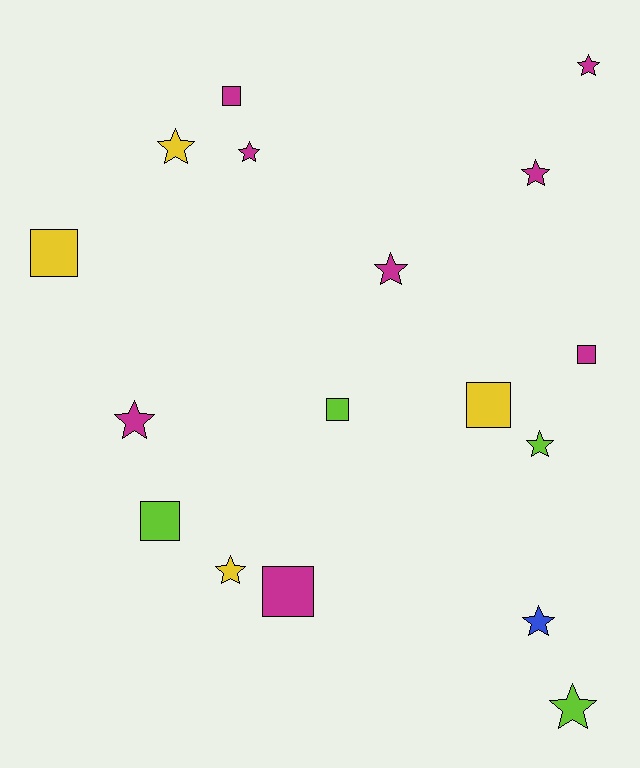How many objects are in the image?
There are 17 objects.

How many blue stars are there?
There is 1 blue star.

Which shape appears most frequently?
Star, with 10 objects.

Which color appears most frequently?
Magenta, with 8 objects.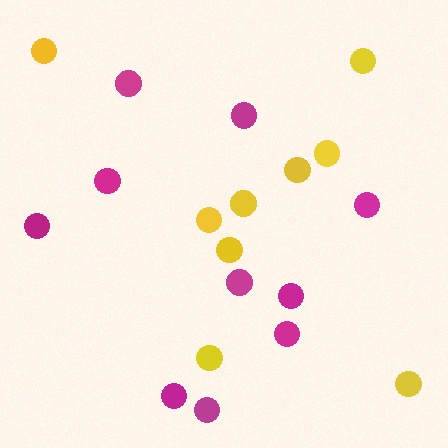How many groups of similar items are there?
There are 2 groups: one group of magenta circles (10) and one group of yellow circles (9).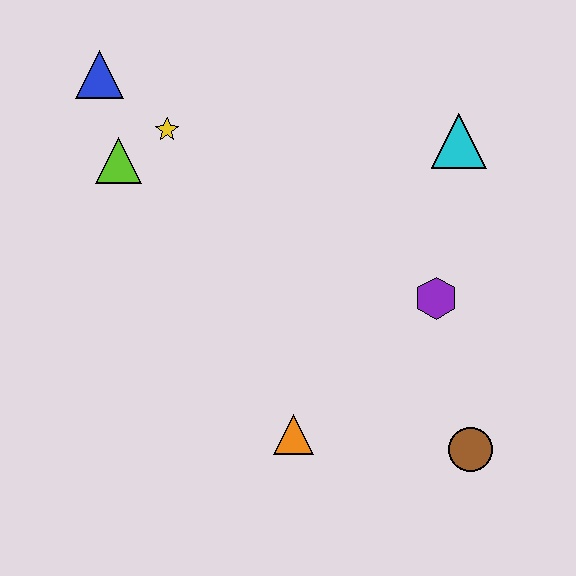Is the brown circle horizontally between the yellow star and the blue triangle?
No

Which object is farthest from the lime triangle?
The brown circle is farthest from the lime triangle.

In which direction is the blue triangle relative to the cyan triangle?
The blue triangle is to the left of the cyan triangle.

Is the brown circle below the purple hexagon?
Yes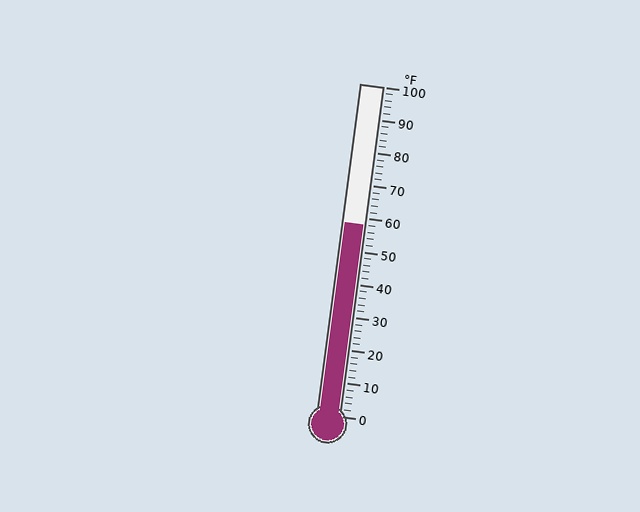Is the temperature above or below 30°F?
The temperature is above 30°F.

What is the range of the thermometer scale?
The thermometer scale ranges from 0°F to 100°F.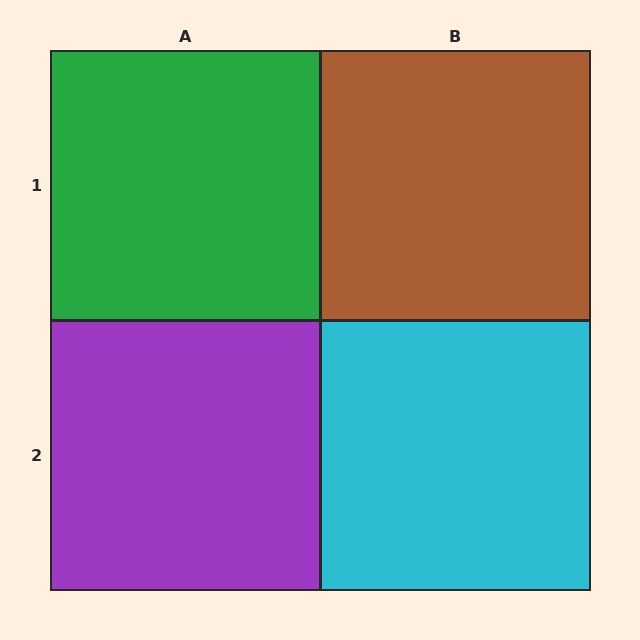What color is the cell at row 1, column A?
Green.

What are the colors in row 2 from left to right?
Purple, cyan.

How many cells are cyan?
1 cell is cyan.